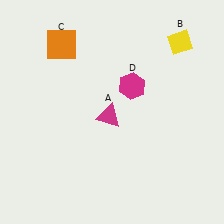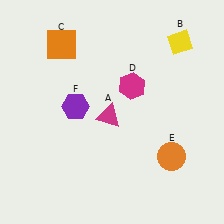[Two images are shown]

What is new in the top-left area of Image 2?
A purple hexagon (F) was added in the top-left area of Image 2.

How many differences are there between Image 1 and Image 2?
There are 2 differences between the two images.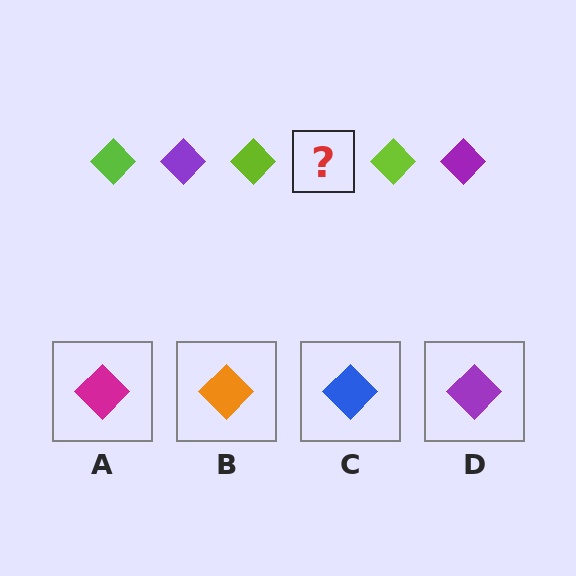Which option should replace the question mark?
Option D.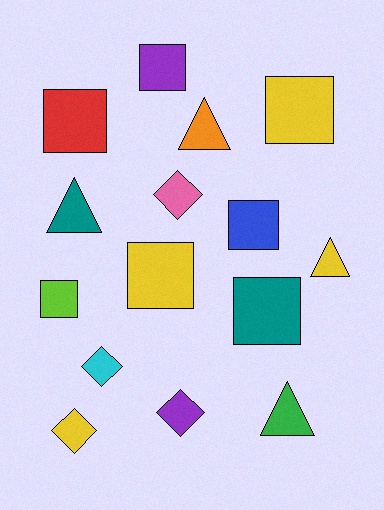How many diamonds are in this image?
There are 4 diamonds.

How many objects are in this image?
There are 15 objects.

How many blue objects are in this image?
There is 1 blue object.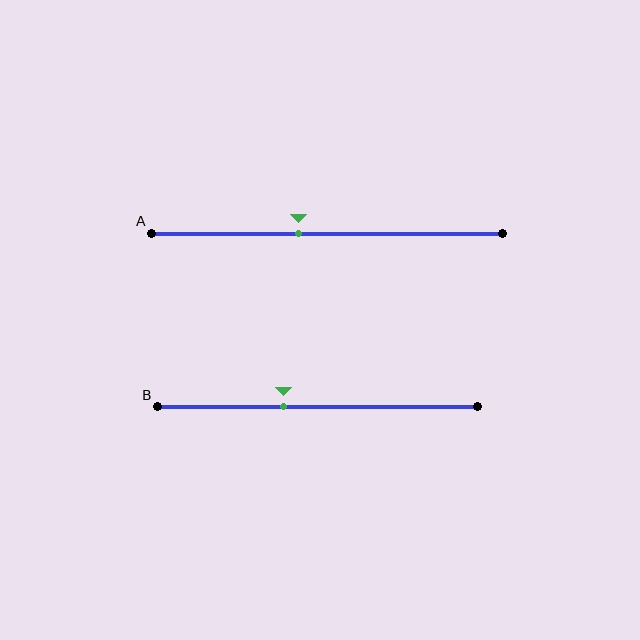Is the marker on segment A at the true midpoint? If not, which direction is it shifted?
No, the marker on segment A is shifted to the left by about 8% of the segment length.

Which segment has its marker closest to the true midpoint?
Segment A has its marker closest to the true midpoint.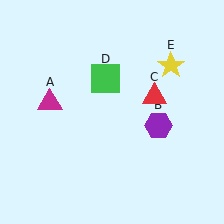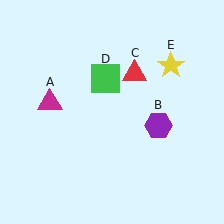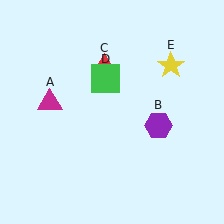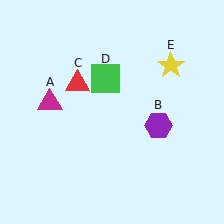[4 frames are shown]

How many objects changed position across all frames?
1 object changed position: red triangle (object C).